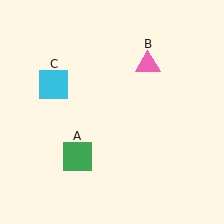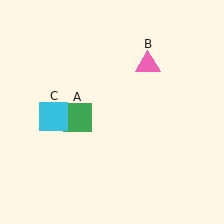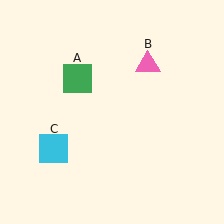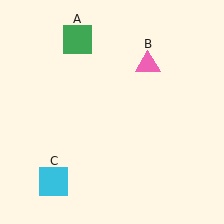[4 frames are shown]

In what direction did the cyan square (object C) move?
The cyan square (object C) moved down.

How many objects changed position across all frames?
2 objects changed position: green square (object A), cyan square (object C).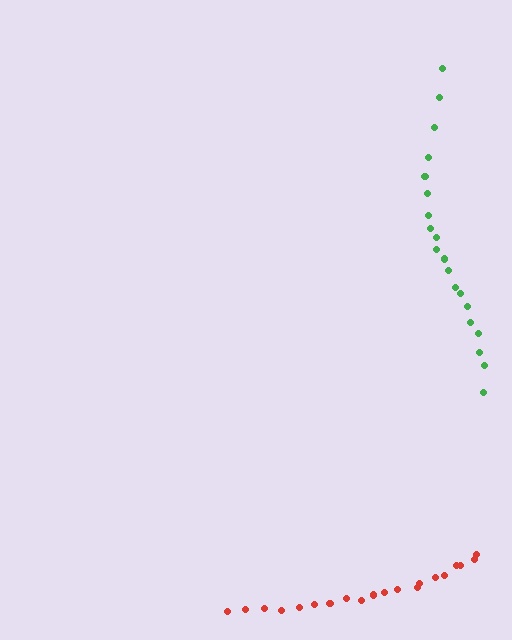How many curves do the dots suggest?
There are 2 distinct paths.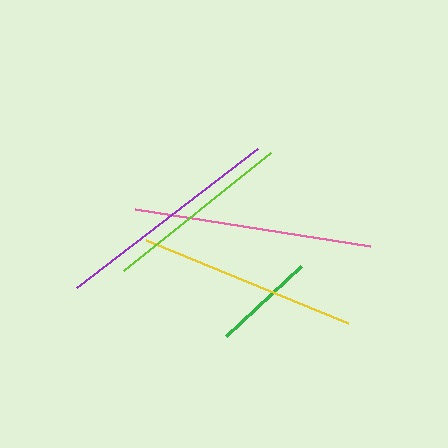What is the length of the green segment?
The green segment is approximately 103 pixels long.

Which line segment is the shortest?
The green line is the shortest at approximately 103 pixels.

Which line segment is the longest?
The pink line is the longest at approximately 238 pixels.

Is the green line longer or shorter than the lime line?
The lime line is longer than the green line.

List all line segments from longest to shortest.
From longest to shortest: pink, purple, yellow, lime, green.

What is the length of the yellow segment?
The yellow segment is approximately 218 pixels long.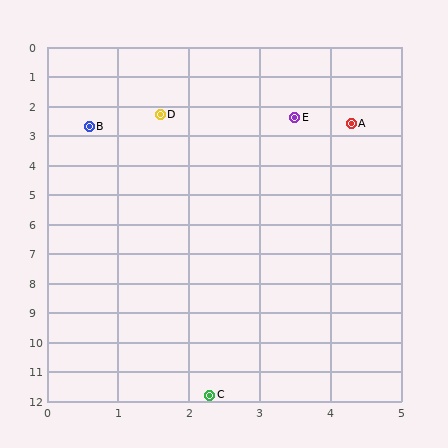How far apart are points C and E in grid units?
Points C and E are about 9.5 grid units apart.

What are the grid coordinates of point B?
Point B is at approximately (0.6, 2.7).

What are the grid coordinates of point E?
Point E is at approximately (3.5, 2.4).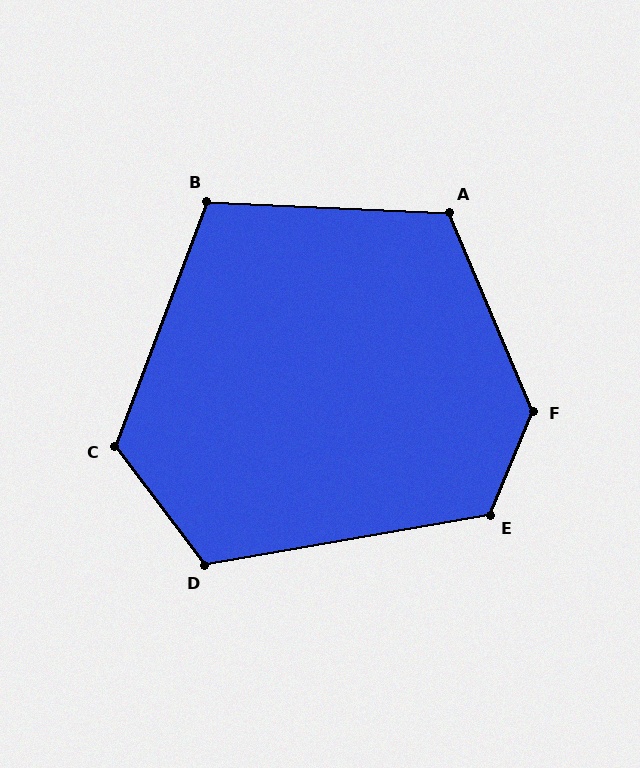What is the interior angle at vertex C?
Approximately 122 degrees (obtuse).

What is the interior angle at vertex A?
Approximately 115 degrees (obtuse).